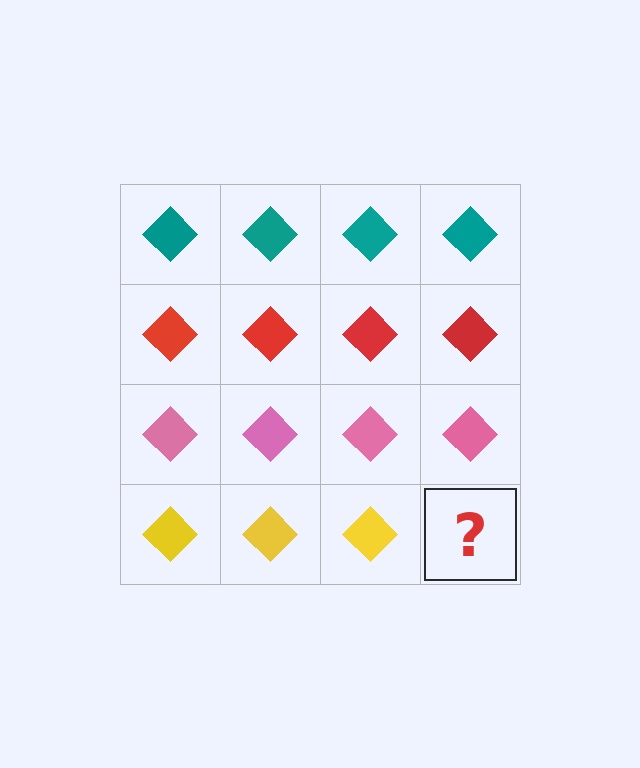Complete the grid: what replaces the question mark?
The question mark should be replaced with a yellow diamond.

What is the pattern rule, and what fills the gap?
The rule is that each row has a consistent color. The gap should be filled with a yellow diamond.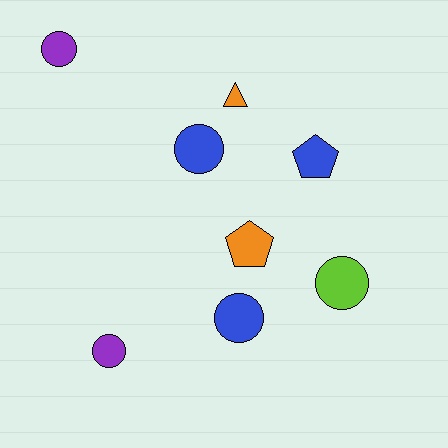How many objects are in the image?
There are 8 objects.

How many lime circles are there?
There is 1 lime circle.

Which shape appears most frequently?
Circle, with 5 objects.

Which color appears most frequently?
Blue, with 3 objects.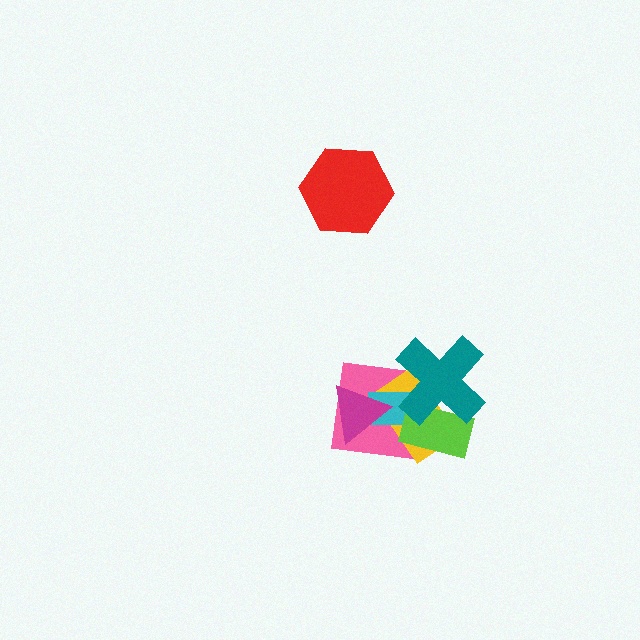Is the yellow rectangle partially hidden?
Yes, it is partially covered by another shape.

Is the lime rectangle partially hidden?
Yes, it is partially covered by another shape.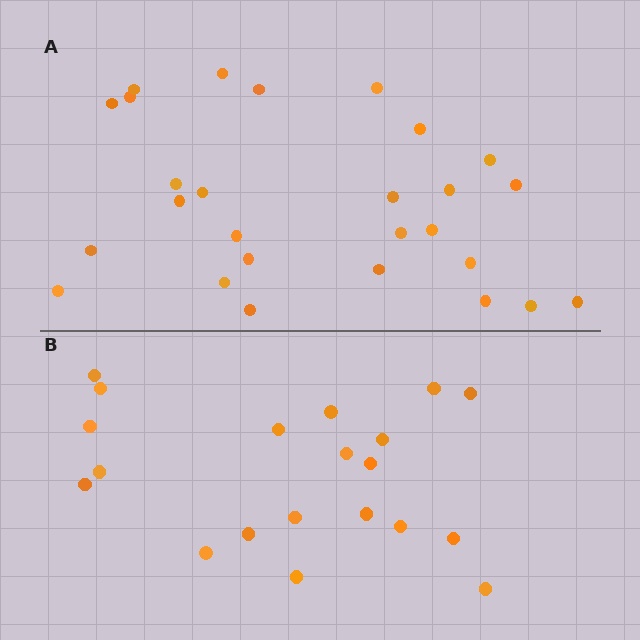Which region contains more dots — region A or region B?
Region A (the top region) has more dots.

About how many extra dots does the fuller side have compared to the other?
Region A has roughly 8 or so more dots than region B.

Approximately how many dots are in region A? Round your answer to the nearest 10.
About 30 dots. (The exact count is 27, which rounds to 30.)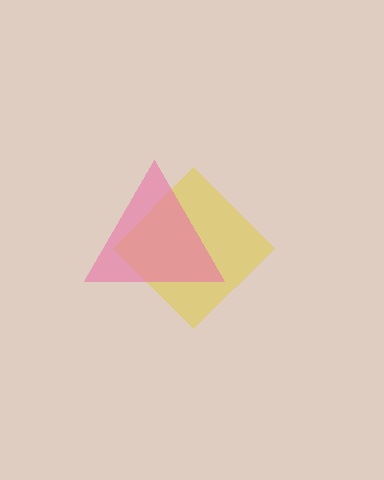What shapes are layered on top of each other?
The layered shapes are: a yellow diamond, a pink triangle.